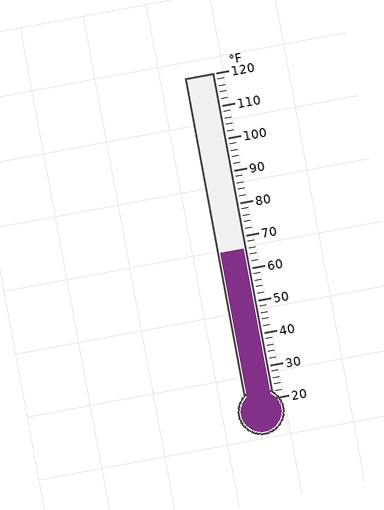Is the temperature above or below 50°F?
The temperature is above 50°F.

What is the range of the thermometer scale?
The thermometer scale ranges from 20°F to 120°F.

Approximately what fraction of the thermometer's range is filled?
The thermometer is filled to approximately 45% of its range.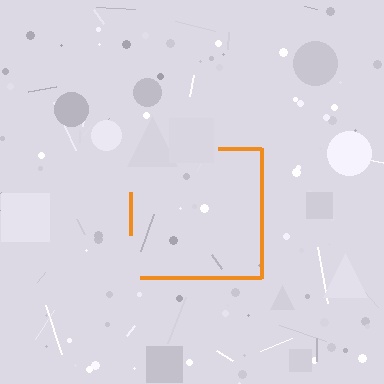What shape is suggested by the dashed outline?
The dashed outline suggests a square.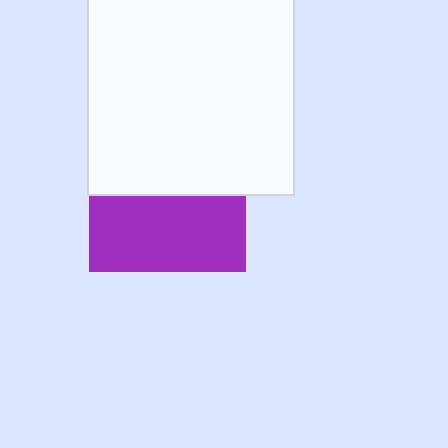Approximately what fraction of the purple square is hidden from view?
Roughly 51% of the purple square is hidden behind the white square.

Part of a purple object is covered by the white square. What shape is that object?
It is a square.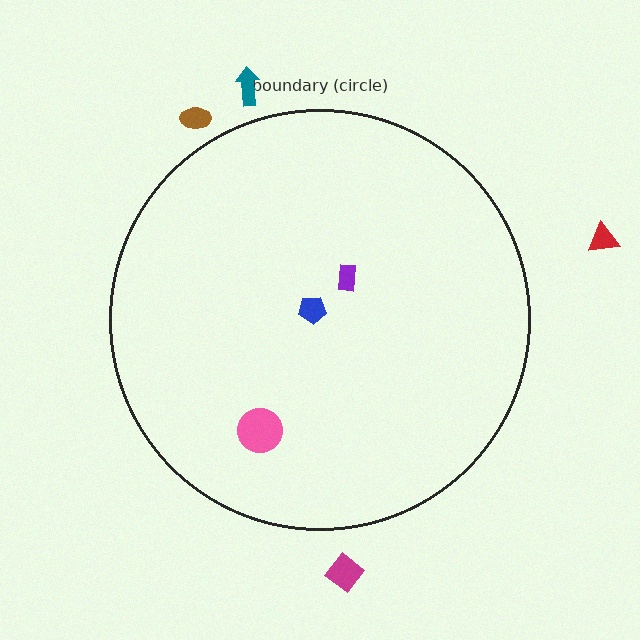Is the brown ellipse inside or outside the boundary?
Outside.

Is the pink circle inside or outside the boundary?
Inside.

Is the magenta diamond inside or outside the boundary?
Outside.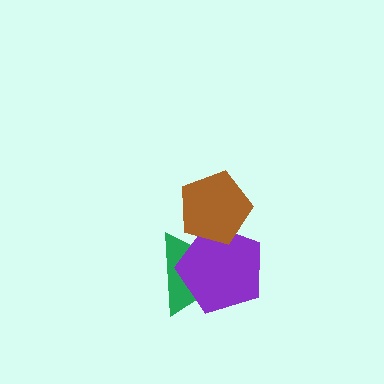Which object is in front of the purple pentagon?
The brown pentagon is in front of the purple pentagon.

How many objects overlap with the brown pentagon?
2 objects overlap with the brown pentagon.